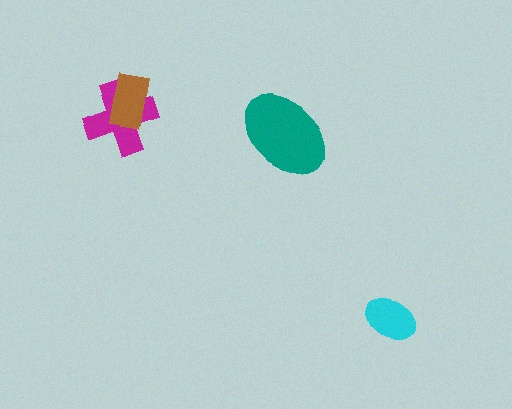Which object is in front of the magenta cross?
The brown rectangle is in front of the magenta cross.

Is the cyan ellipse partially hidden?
No, no other shape covers it.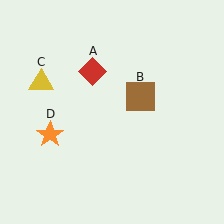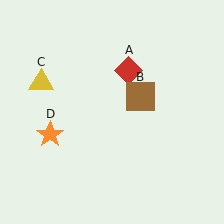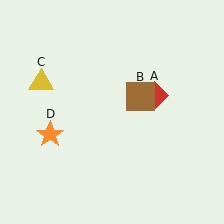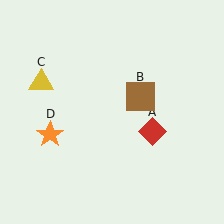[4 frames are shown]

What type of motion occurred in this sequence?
The red diamond (object A) rotated clockwise around the center of the scene.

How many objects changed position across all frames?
1 object changed position: red diamond (object A).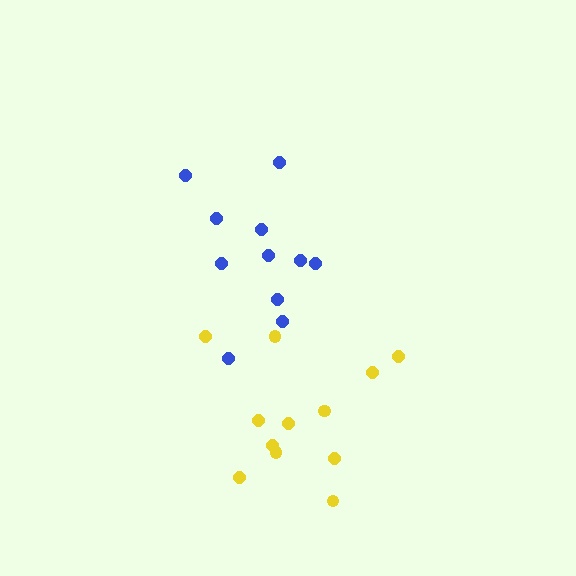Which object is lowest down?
The yellow cluster is bottommost.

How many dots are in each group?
Group 1: 11 dots, Group 2: 12 dots (23 total).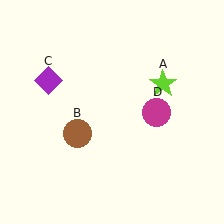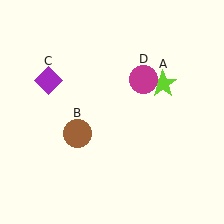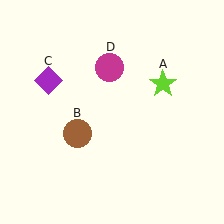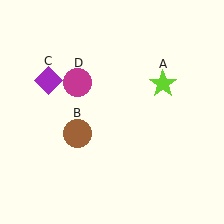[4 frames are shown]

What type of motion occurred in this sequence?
The magenta circle (object D) rotated counterclockwise around the center of the scene.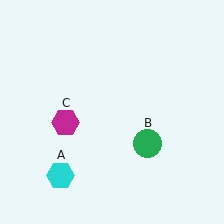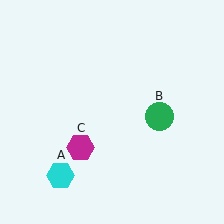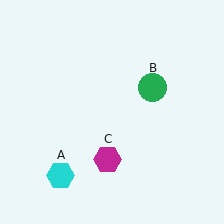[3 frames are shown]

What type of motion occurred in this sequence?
The green circle (object B), magenta hexagon (object C) rotated counterclockwise around the center of the scene.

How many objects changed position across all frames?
2 objects changed position: green circle (object B), magenta hexagon (object C).